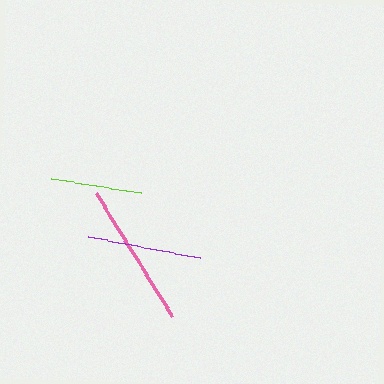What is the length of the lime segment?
The lime segment is approximately 91 pixels long.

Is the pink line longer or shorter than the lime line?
The pink line is longer than the lime line.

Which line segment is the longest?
The pink line is the longest at approximately 145 pixels.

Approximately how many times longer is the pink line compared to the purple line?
The pink line is approximately 1.3 times the length of the purple line.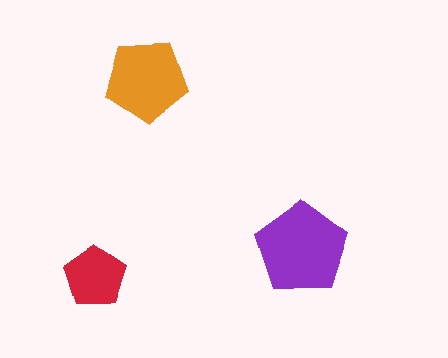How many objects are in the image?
There are 3 objects in the image.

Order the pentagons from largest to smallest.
the purple one, the orange one, the red one.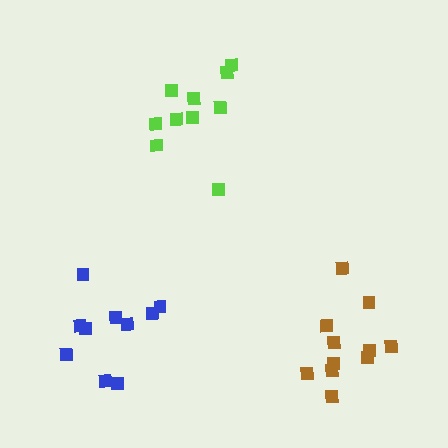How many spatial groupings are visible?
There are 3 spatial groupings.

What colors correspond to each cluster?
The clusters are colored: brown, lime, blue.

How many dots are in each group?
Group 1: 11 dots, Group 2: 10 dots, Group 3: 10 dots (31 total).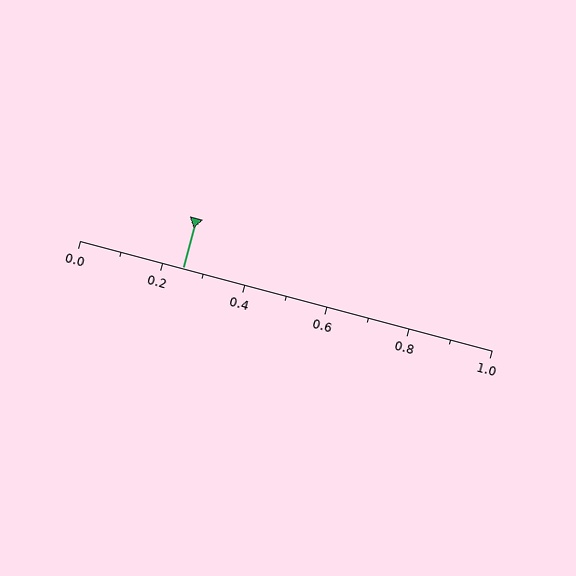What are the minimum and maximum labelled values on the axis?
The axis runs from 0.0 to 1.0.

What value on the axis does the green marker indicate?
The marker indicates approximately 0.25.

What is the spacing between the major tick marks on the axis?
The major ticks are spaced 0.2 apart.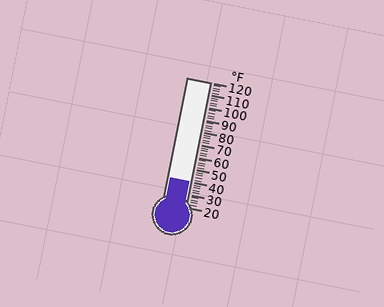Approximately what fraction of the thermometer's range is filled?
The thermometer is filled to approximately 20% of its range.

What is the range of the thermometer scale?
The thermometer scale ranges from 20°F to 120°F.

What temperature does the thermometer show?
The thermometer shows approximately 40°F.